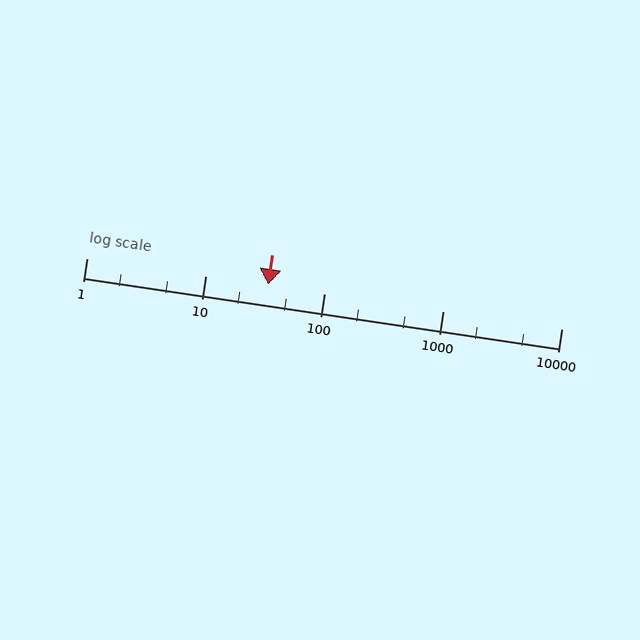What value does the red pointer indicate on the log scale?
The pointer indicates approximately 34.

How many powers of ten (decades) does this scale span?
The scale spans 4 decades, from 1 to 10000.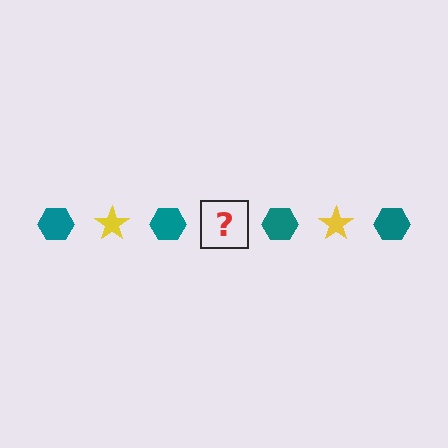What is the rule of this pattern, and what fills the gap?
The rule is that the pattern alternates between teal hexagon and yellow star. The gap should be filled with a yellow star.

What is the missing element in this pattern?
The missing element is a yellow star.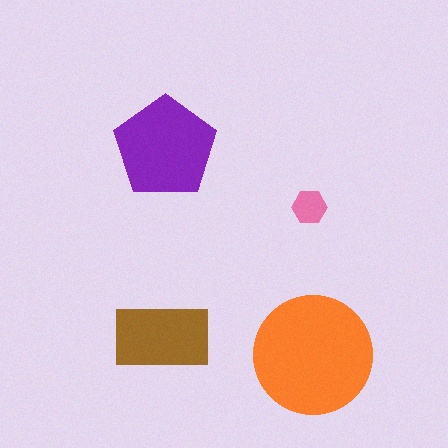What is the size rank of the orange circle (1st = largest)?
1st.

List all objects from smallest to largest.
The pink hexagon, the brown rectangle, the purple pentagon, the orange circle.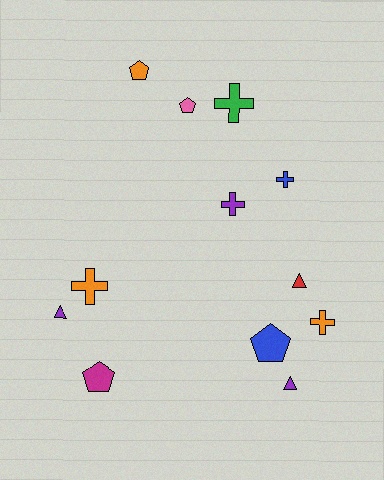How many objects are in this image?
There are 12 objects.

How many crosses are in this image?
There are 5 crosses.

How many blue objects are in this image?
There are 2 blue objects.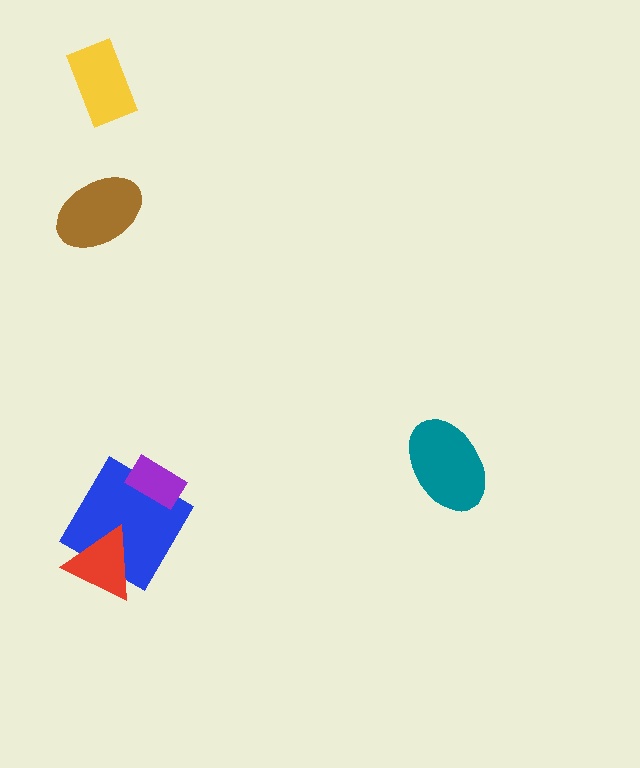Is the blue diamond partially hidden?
Yes, it is partially covered by another shape.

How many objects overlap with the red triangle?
1 object overlaps with the red triangle.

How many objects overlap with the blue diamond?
2 objects overlap with the blue diamond.